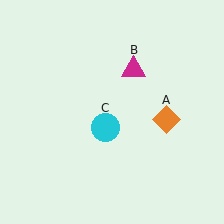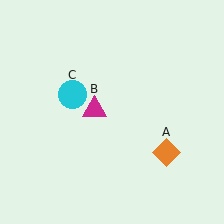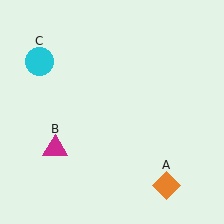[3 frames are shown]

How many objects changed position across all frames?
3 objects changed position: orange diamond (object A), magenta triangle (object B), cyan circle (object C).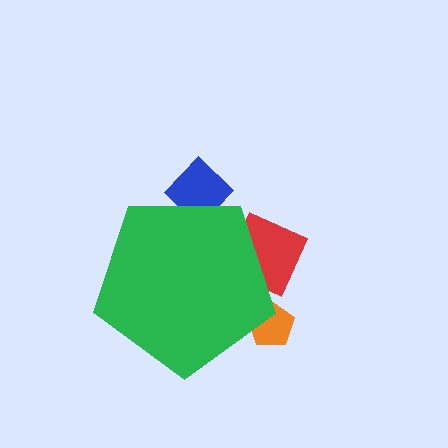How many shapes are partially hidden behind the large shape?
3 shapes are partially hidden.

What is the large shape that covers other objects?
A green pentagon.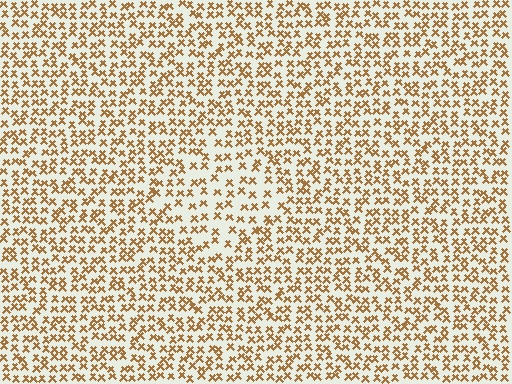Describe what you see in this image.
The image contains small brown elements arranged at two different densities. A diamond-shaped region is visible where the elements are less densely packed than the surrounding area.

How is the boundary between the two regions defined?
The boundary is defined by a change in element density (approximately 1.6x ratio). All elements are the same color, size, and shape.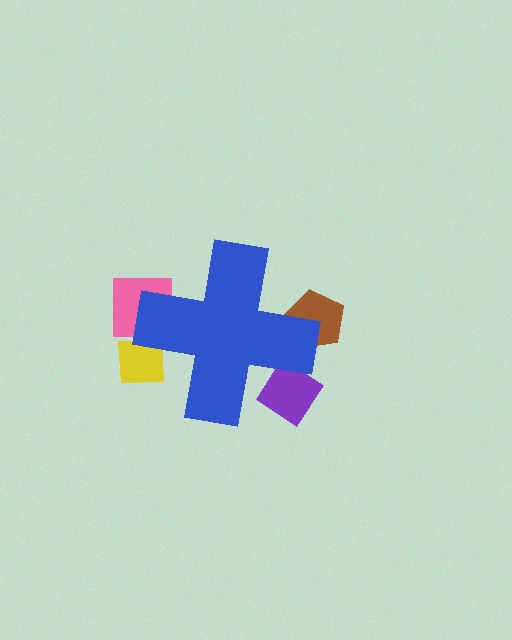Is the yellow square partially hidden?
Yes, the yellow square is partially hidden behind the blue cross.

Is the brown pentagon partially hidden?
Yes, the brown pentagon is partially hidden behind the blue cross.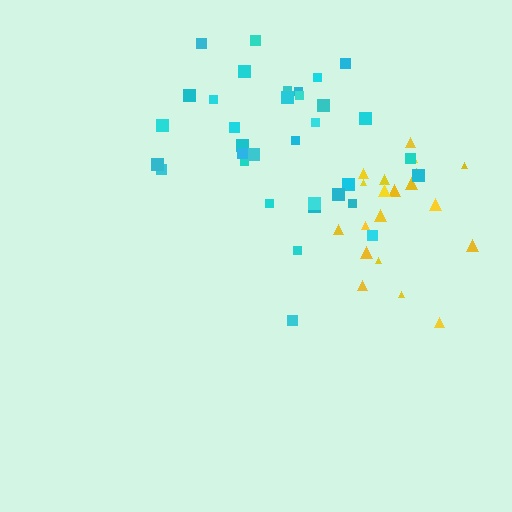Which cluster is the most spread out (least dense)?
Cyan.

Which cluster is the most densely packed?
Yellow.